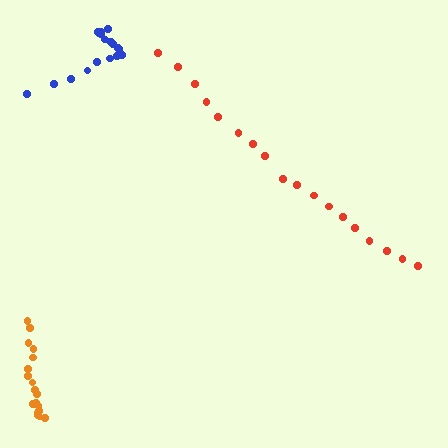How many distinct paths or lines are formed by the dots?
There are 3 distinct paths.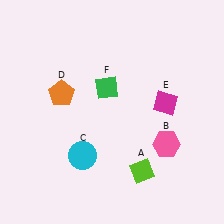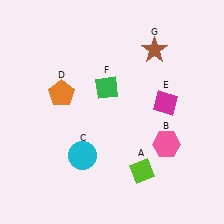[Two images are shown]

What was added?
A brown star (G) was added in Image 2.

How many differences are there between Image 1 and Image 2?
There is 1 difference between the two images.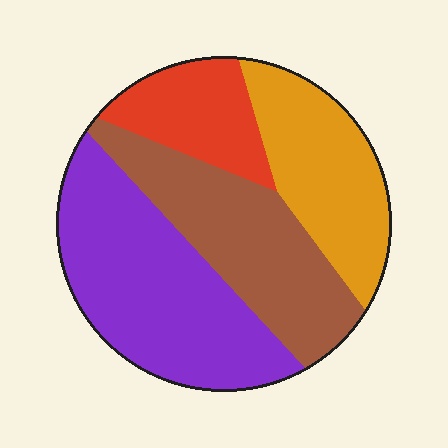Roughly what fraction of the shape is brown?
Brown covers 27% of the shape.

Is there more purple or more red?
Purple.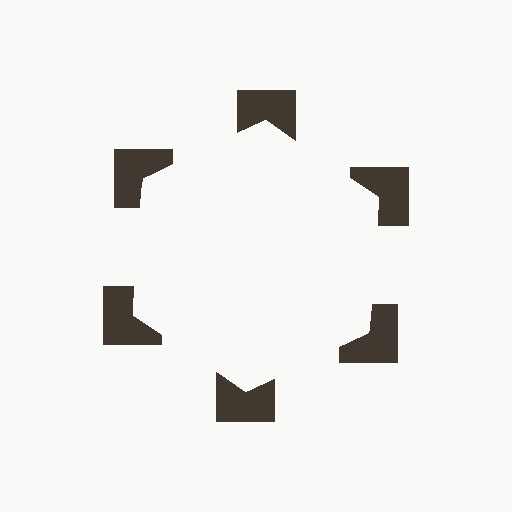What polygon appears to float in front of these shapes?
An illusory hexagon — its edges are inferred from the aligned wedge cuts in the notched squares, not physically drawn.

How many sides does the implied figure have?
6 sides.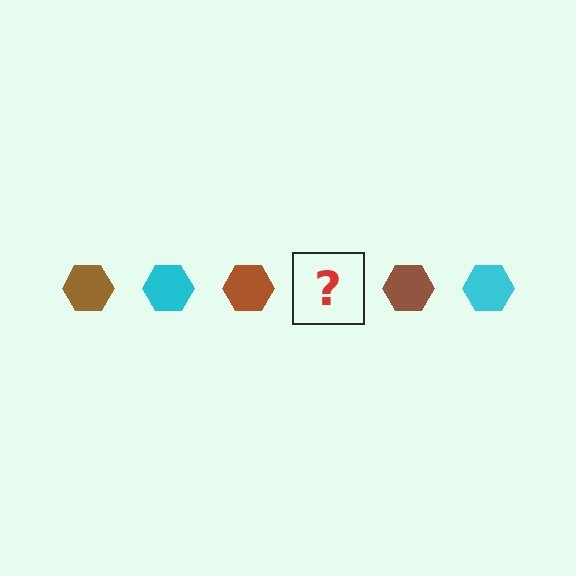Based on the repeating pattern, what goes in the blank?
The blank should be a cyan hexagon.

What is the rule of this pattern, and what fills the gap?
The rule is that the pattern cycles through brown, cyan hexagons. The gap should be filled with a cyan hexagon.